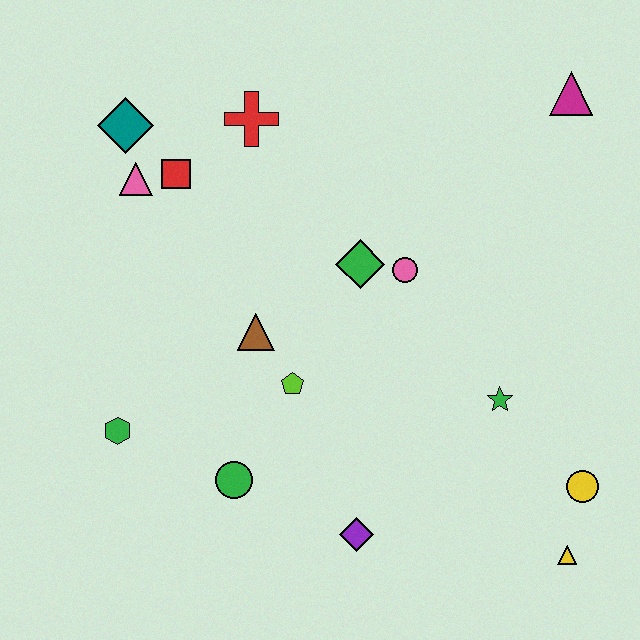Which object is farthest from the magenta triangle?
The green hexagon is farthest from the magenta triangle.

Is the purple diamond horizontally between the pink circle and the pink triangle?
Yes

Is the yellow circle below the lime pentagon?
Yes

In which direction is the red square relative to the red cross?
The red square is to the left of the red cross.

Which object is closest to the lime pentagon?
The brown triangle is closest to the lime pentagon.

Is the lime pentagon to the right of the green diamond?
No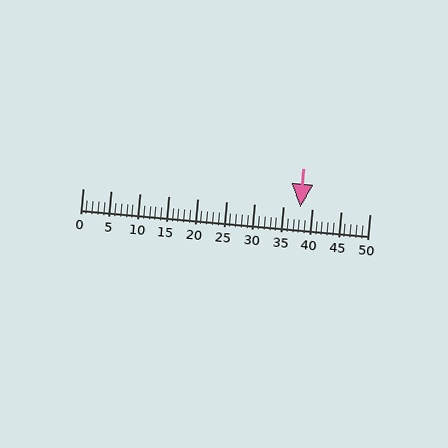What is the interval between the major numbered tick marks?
The major tick marks are spaced 5 units apart.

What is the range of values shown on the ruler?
The ruler shows values from 0 to 50.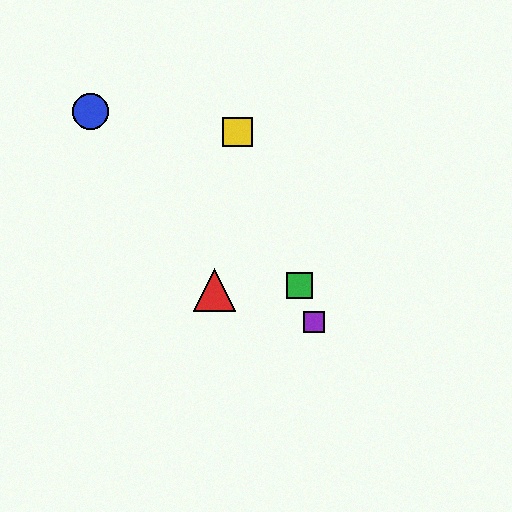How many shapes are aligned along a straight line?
3 shapes (the green square, the yellow square, the purple square) are aligned along a straight line.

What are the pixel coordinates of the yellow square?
The yellow square is at (237, 132).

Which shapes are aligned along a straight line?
The green square, the yellow square, the purple square are aligned along a straight line.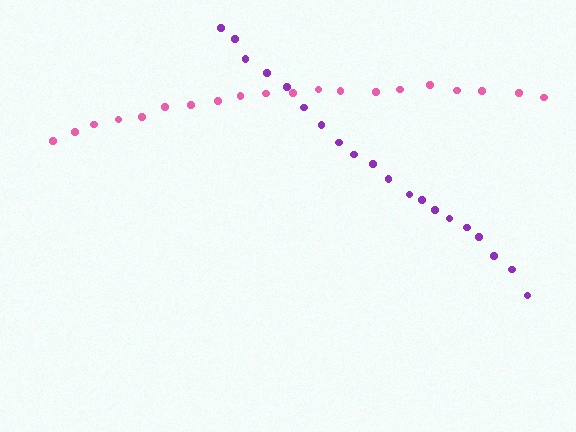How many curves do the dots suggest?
There are 2 distinct paths.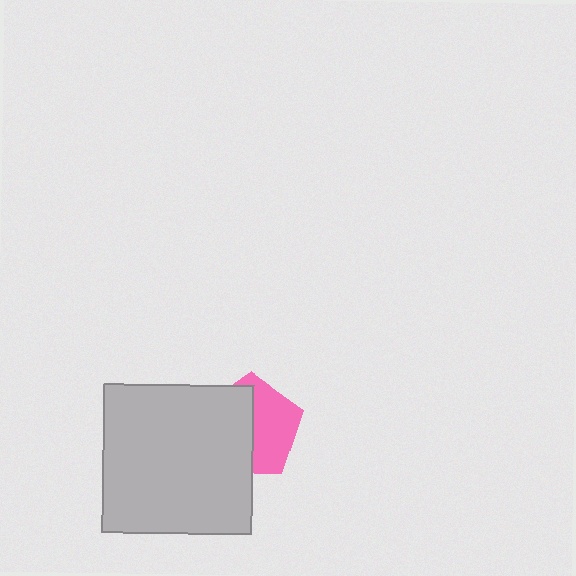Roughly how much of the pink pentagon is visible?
About half of it is visible (roughly 48%).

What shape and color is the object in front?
The object in front is a light gray square.